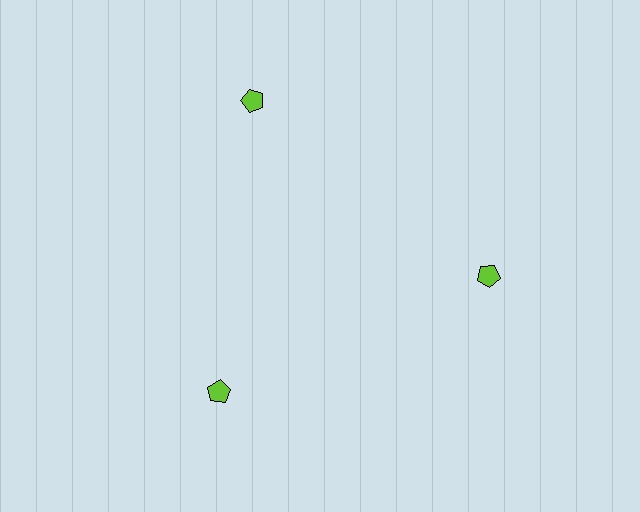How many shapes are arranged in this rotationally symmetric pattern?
There are 3 shapes, arranged in 3 groups of 1.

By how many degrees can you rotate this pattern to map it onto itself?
The pattern maps onto itself every 120 degrees of rotation.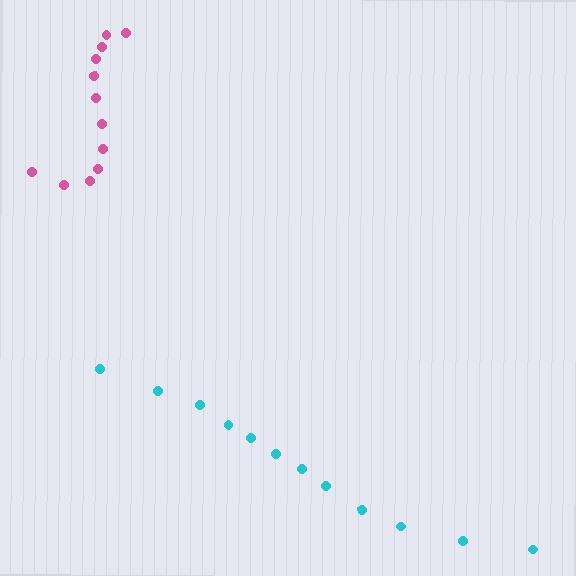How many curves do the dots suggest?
There are 2 distinct paths.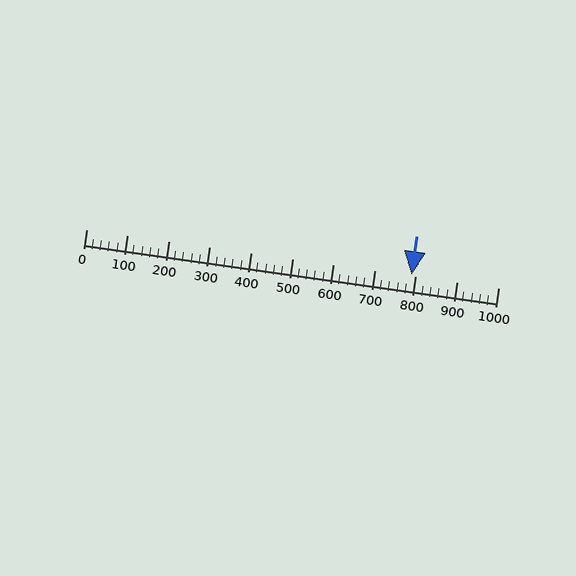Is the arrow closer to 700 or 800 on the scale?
The arrow is closer to 800.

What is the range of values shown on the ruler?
The ruler shows values from 0 to 1000.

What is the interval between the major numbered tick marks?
The major tick marks are spaced 100 units apart.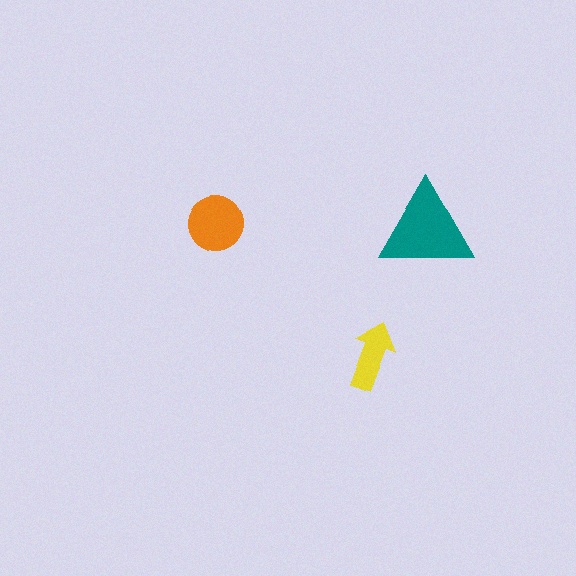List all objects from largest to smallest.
The teal triangle, the orange circle, the yellow arrow.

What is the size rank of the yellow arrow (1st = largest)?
3rd.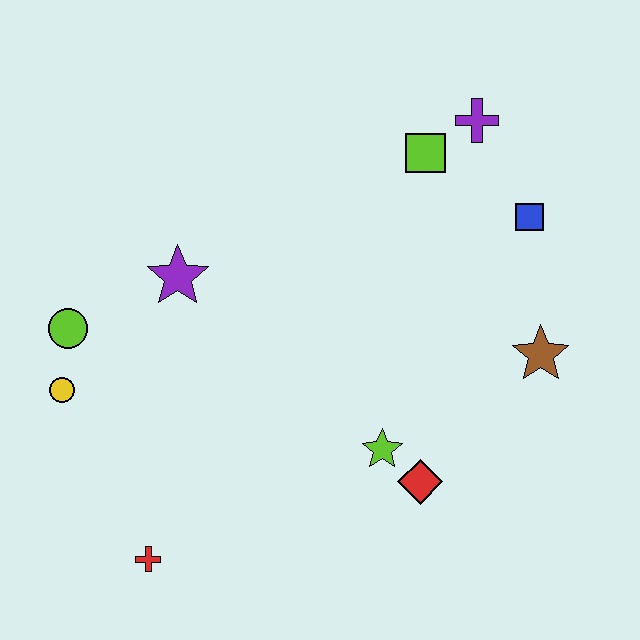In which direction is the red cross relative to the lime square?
The red cross is below the lime square.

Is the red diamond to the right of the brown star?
No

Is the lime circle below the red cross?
No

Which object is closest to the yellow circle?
The lime circle is closest to the yellow circle.